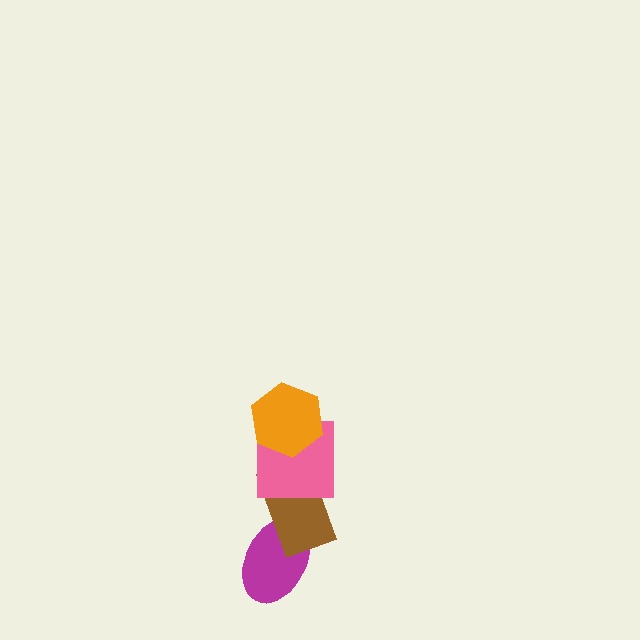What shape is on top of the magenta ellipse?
The brown rectangle is on top of the magenta ellipse.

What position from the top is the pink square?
The pink square is 2nd from the top.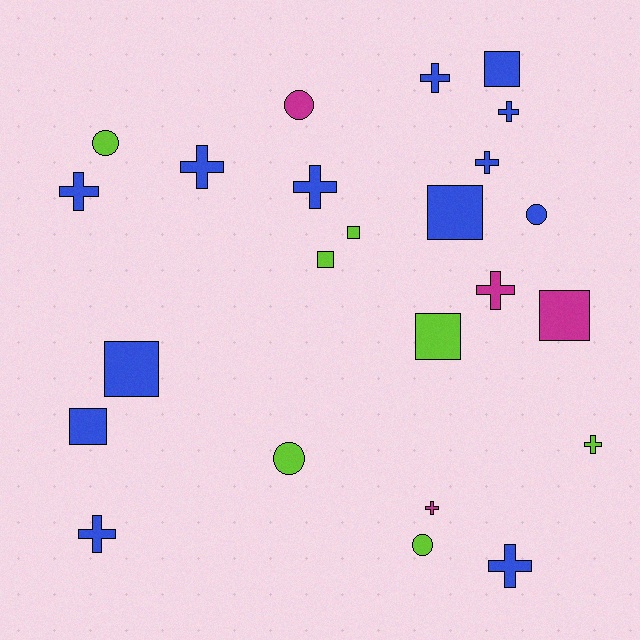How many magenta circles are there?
There is 1 magenta circle.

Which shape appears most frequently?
Cross, with 11 objects.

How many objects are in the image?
There are 24 objects.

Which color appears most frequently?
Blue, with 13 objects.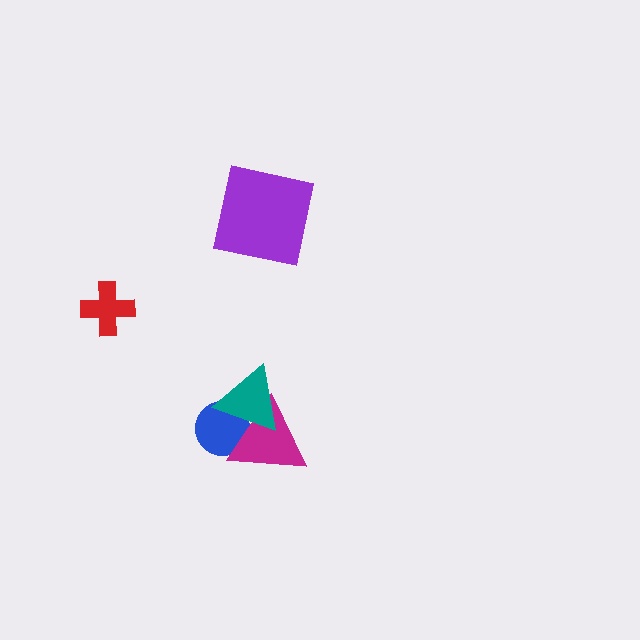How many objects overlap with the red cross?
0 objects overlap with the red cross.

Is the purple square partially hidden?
No, no other shape covers it.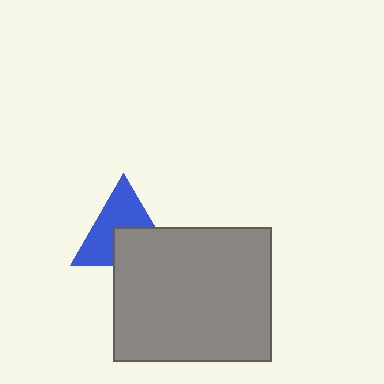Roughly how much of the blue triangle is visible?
About half of it is visible (roughly 60%).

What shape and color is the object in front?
The object in front is a gray rectangle.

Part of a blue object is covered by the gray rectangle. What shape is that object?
It is a triangle.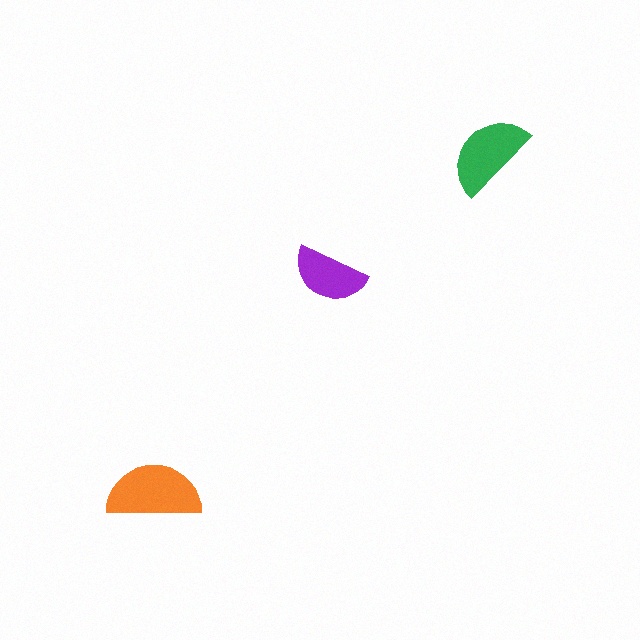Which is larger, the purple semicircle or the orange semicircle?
The orange one.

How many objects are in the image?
There are 3 objects in the image.